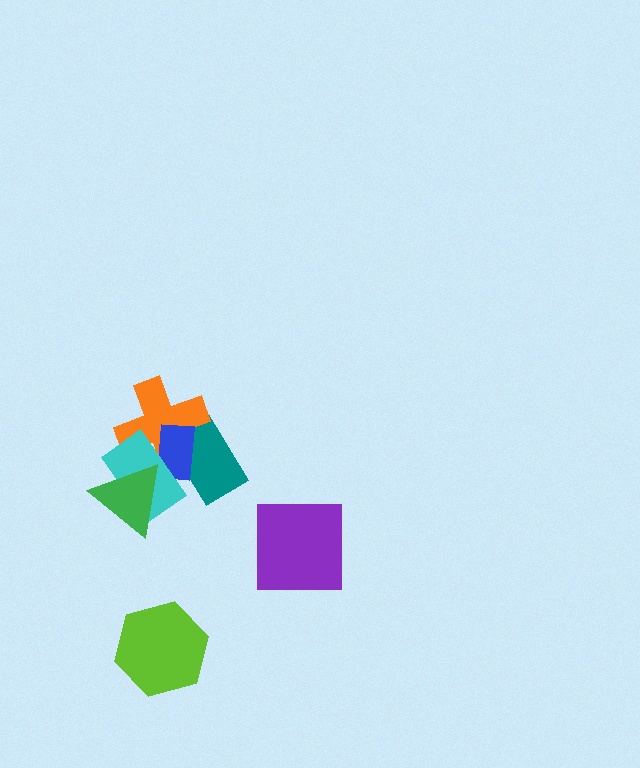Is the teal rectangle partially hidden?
Yes, it is partially covered by another shape.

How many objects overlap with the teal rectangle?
3 objects overlap with the teal rectangle.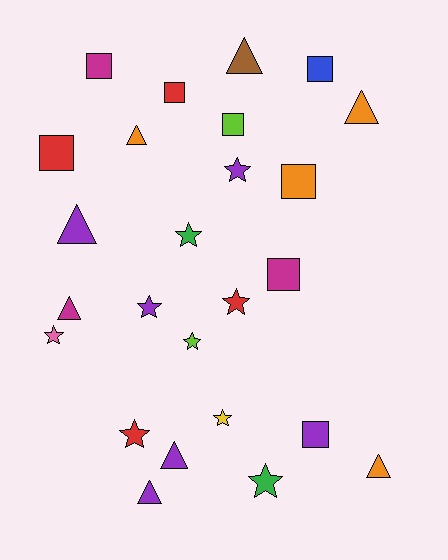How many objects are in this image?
There are 25 objects.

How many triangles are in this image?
There are 8 triangles.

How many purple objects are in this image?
There are 6 purple objects.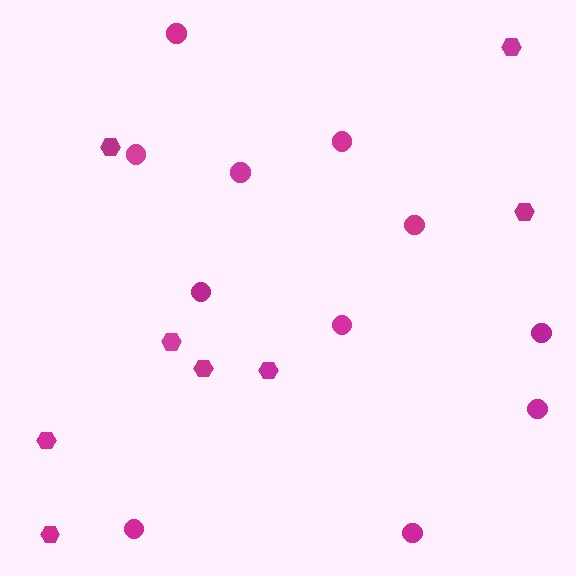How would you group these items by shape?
There are 2 groups: one group of circles (11) and one group of hexagons (8).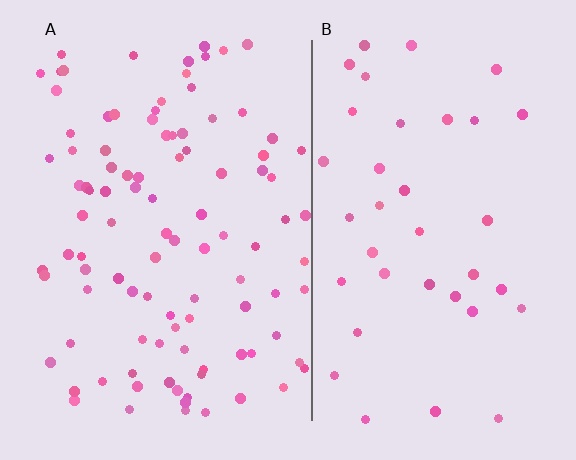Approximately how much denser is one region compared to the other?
Approximately 2.6× — region A over region B.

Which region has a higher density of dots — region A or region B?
A (the left).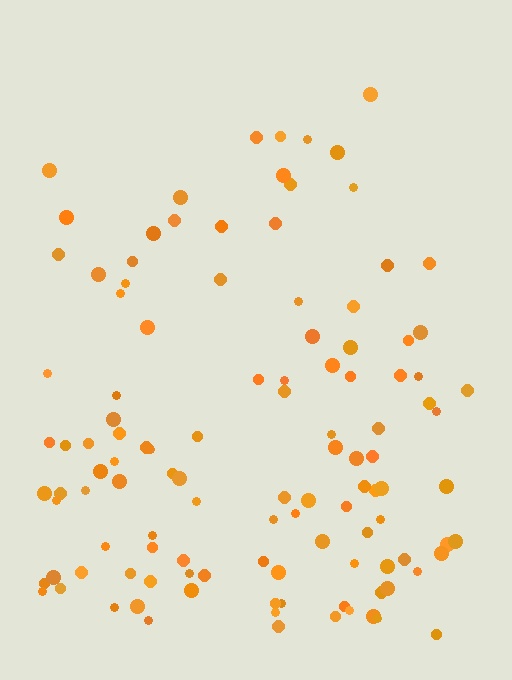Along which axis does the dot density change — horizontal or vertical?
Vertical.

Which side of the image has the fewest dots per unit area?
The top.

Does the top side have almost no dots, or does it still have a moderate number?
Still a moderate number, just noticeably fewer than the bottom.